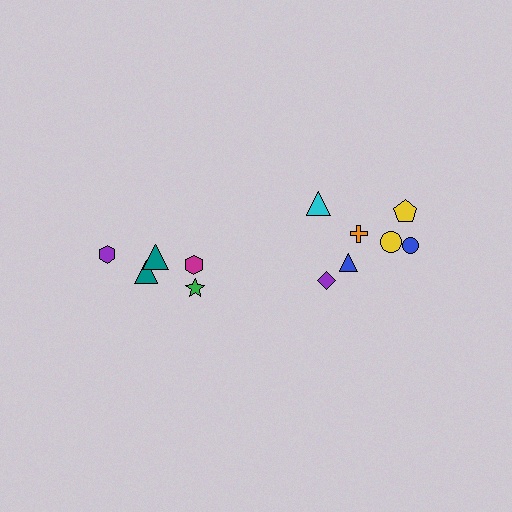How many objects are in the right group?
There are 7 objects.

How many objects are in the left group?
There are 5 objects.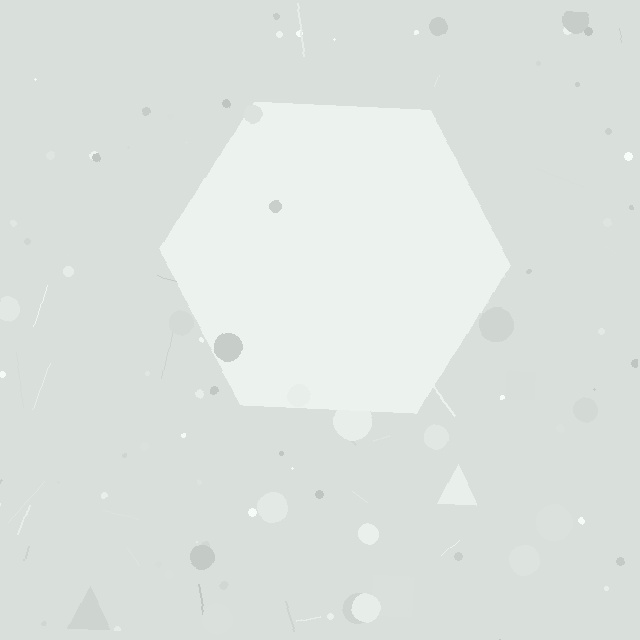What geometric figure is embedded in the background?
A hexagon is embedded in the background.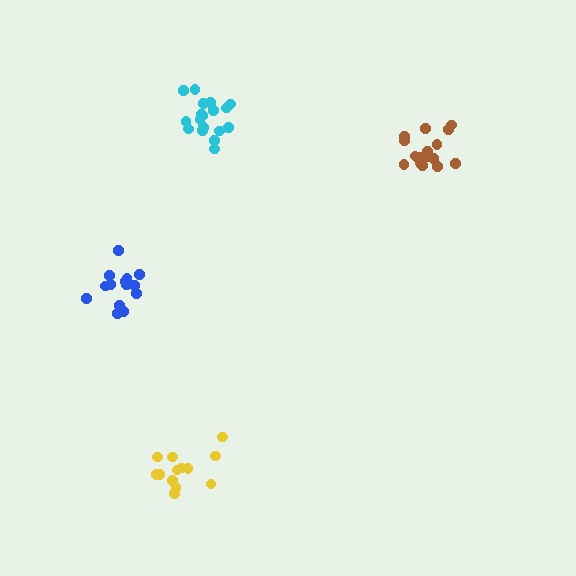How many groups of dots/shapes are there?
There are 4 groups.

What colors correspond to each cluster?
The clusters are colored: blue, brown, yellow, cyan.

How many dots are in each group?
Group 1: 14 dots, Group 2: 18 dots, Group 3: 13 dots, Group 4: 18 dots (63 total).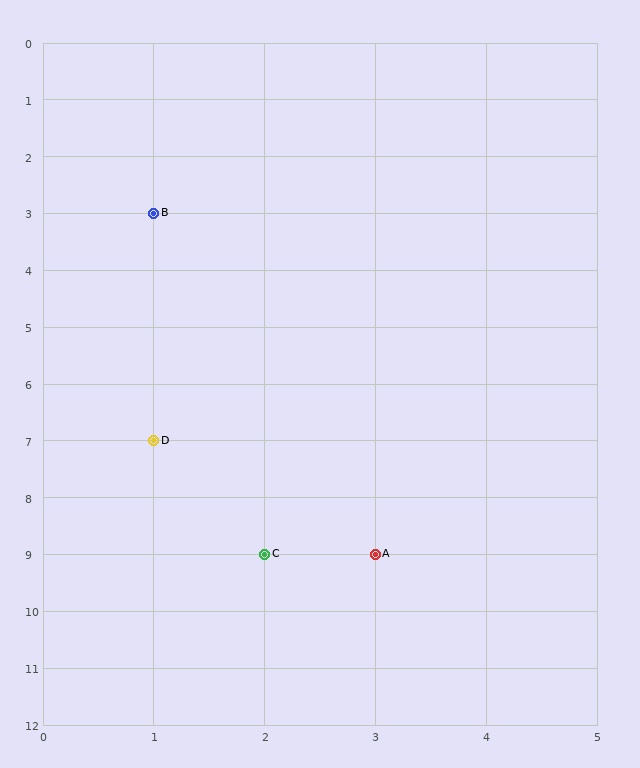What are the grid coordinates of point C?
Point C is at grid coordinates (2, 9).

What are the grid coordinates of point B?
Point B is at grid coordinates (1, 3).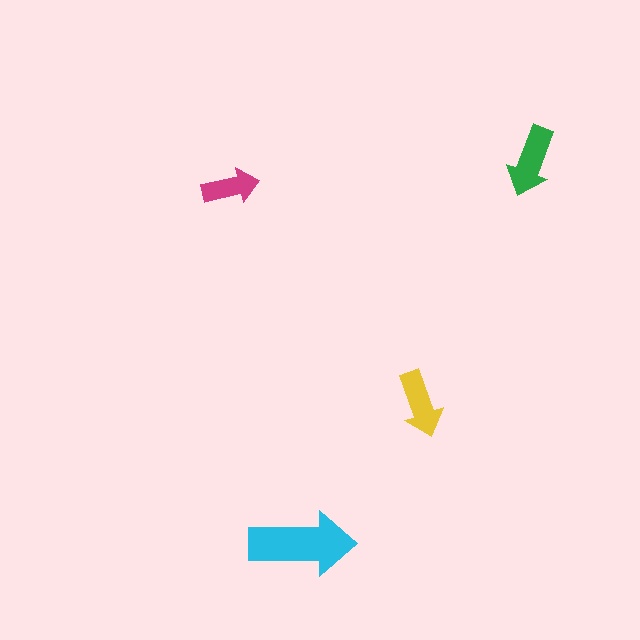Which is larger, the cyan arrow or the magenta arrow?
The cyan one.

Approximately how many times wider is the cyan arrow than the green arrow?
About 1.5 times wider.